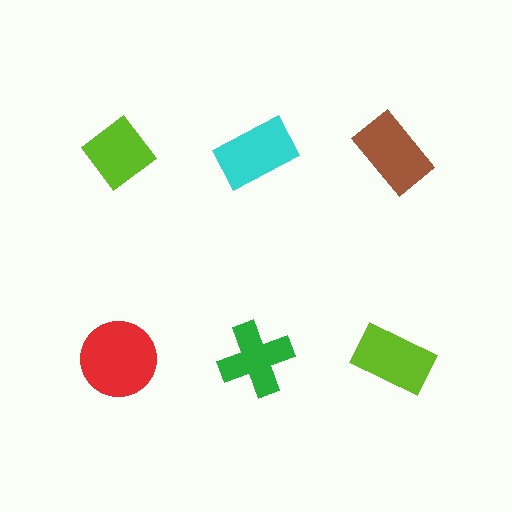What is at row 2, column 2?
A green cross.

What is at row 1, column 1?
A lime diamond.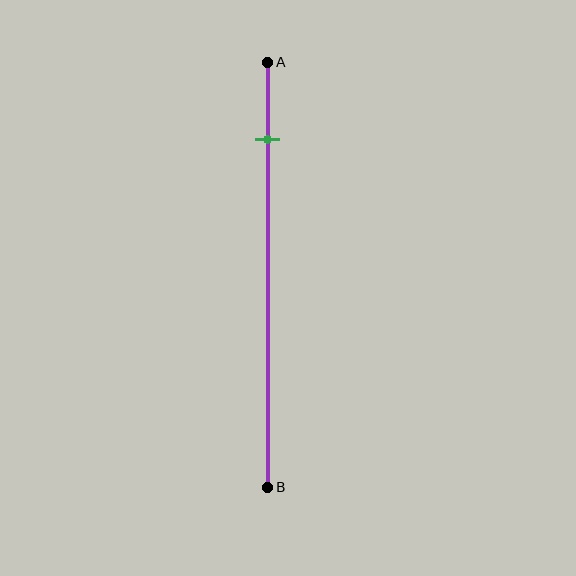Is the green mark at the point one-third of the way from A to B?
No, the mark is at about 20% from A, not at the 33% one-third point.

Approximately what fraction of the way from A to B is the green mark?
The green mark is approximately 20% of the way from A to B.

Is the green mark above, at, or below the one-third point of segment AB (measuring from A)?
The green mark is above the one-third point of segment AB.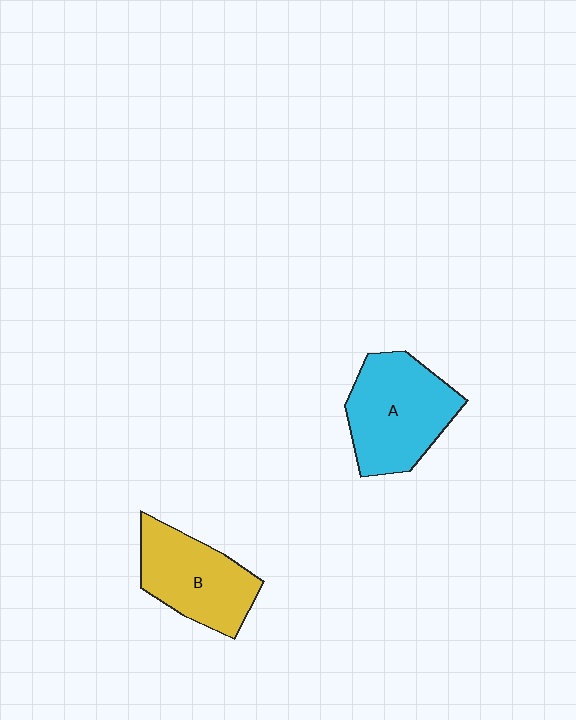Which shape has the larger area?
Shape A (cyan).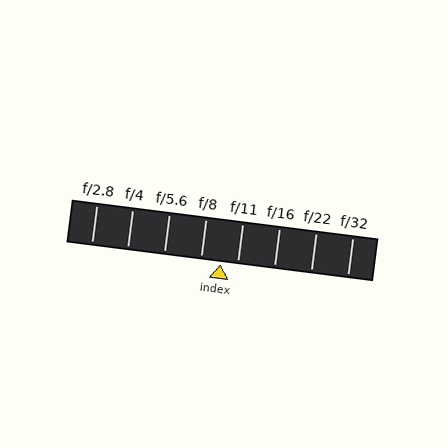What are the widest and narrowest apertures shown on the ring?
The widest aperture shown is f/2.8 and the narrowest is f/32.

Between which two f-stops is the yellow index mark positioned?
The index mark is between f/8 and f/11.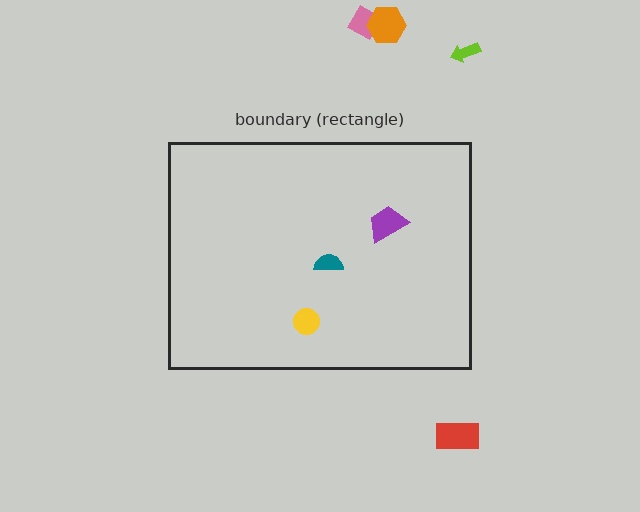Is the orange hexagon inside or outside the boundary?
Outside.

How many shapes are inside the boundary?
3 inside, 4 outside.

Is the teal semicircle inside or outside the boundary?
Inside.